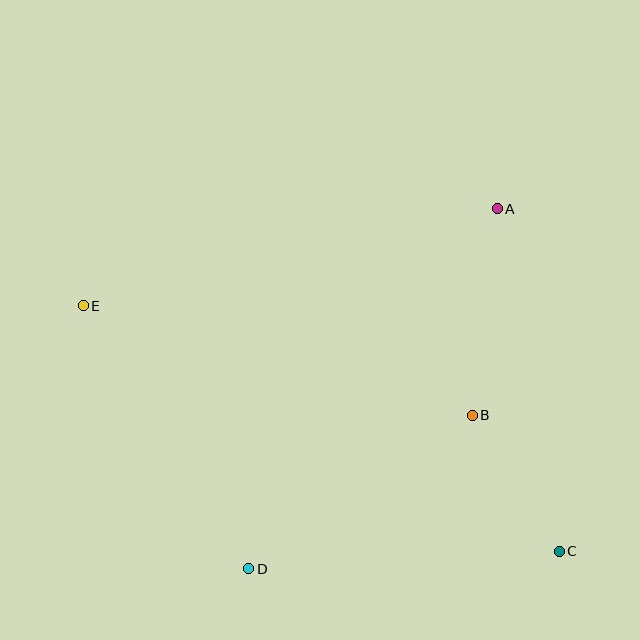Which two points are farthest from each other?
Points C and E are farthest from each other.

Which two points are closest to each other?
Points B and C are closest to each other.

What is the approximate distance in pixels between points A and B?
The distance between A and B is approximately 208 pixels.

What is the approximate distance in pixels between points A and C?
The distance between A and C is approximately 348 pixels.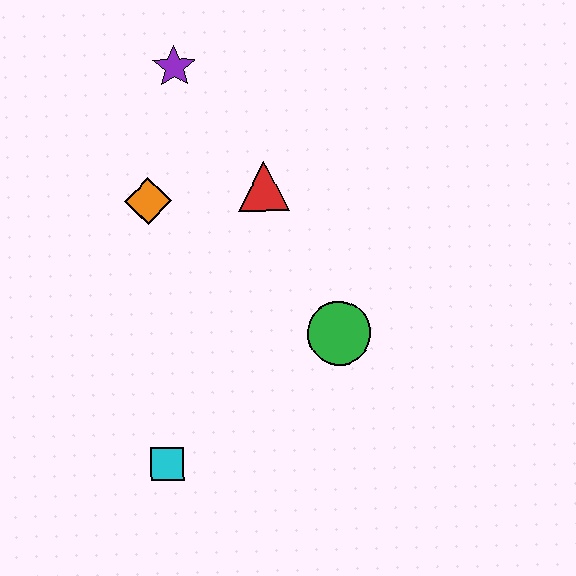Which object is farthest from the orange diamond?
The cyan square is farthest from the orange diamond.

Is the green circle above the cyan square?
Yes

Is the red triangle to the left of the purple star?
No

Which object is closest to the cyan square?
The green circle is closest to the cyan square.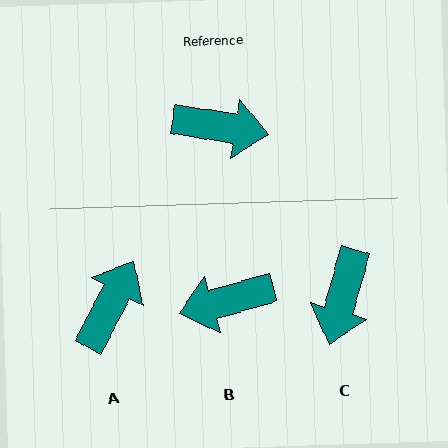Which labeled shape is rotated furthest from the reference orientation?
B, about 155 degrees away.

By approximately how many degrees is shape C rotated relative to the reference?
Approximately 97 degrees clockwise.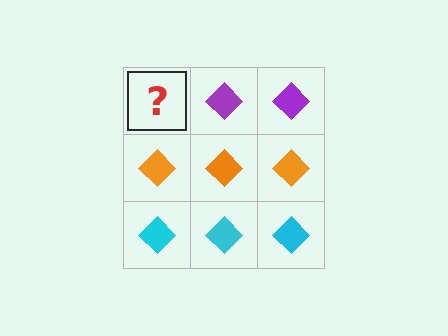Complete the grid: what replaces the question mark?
The question mark should be replaced with a purple diamond.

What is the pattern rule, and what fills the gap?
The rule is that each row has a consistent color. The gap should be filled with a purple diamond.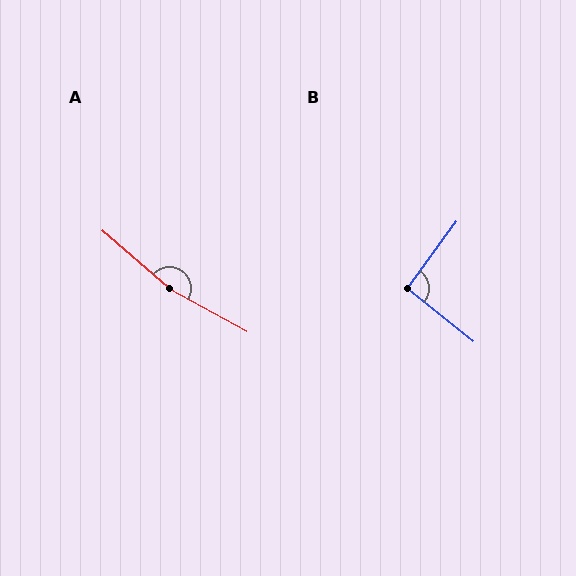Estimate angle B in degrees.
Approximately 93 degrees.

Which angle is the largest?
A, at approximately 168 degrees.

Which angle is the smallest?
B, at approximately 93 degrees.